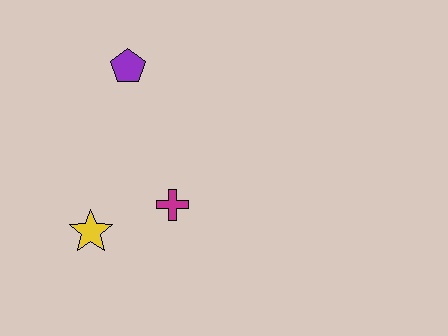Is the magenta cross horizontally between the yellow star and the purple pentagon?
No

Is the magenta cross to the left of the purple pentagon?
No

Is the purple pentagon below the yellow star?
No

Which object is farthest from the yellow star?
The purple pentagon is farthest from the yellow star.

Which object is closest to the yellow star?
The magenta cross is closest to the yellow star.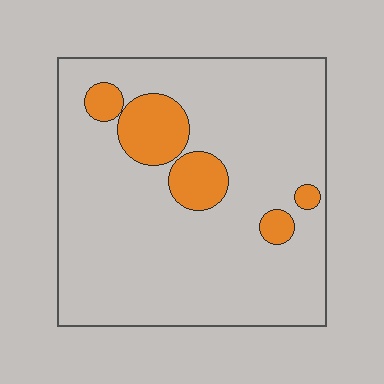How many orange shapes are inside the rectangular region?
5.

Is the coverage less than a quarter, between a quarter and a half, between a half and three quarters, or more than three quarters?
Less than a quarter.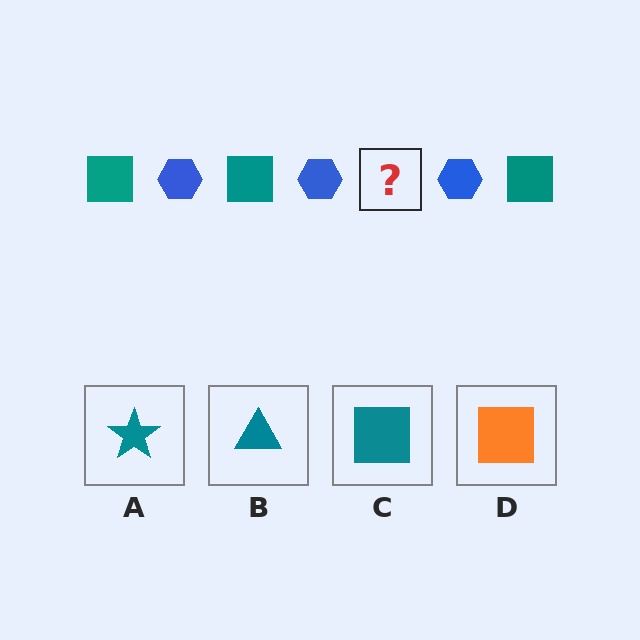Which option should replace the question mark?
Option C.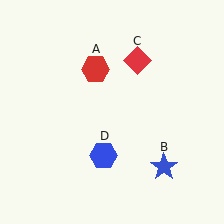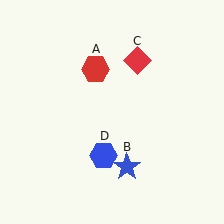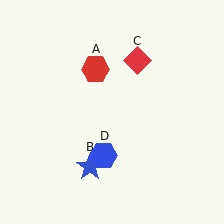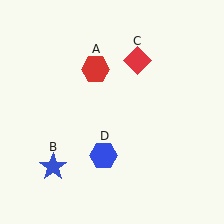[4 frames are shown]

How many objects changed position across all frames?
1 object changed position: blue star (object B).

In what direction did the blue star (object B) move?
The blue star (object B) moved left.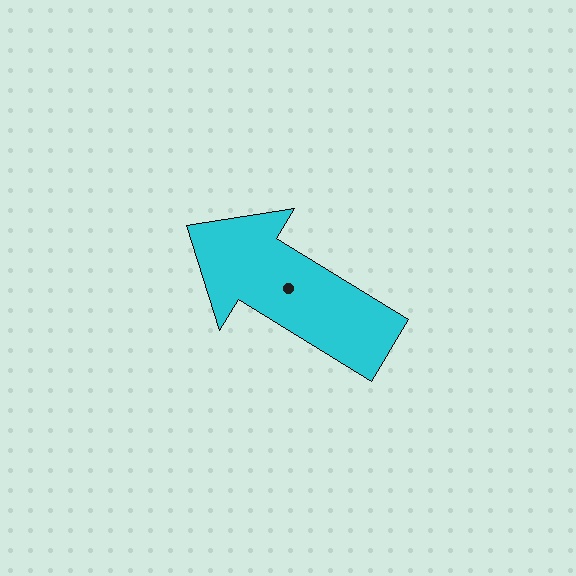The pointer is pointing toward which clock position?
Roughly 10 o'clock.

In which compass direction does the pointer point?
Northwest.